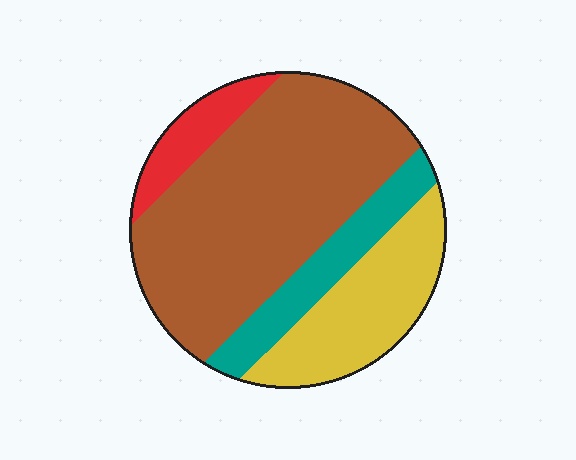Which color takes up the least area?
Red, at roughly 10%.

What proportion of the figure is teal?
Teal takes up about one eighth (1/8) of the figure.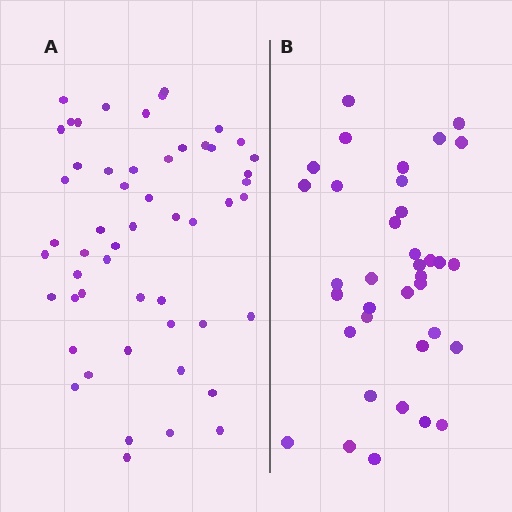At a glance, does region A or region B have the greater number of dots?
Region A (the left region) has more dots.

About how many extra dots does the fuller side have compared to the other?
Region A has approximately 15 more dots than region B.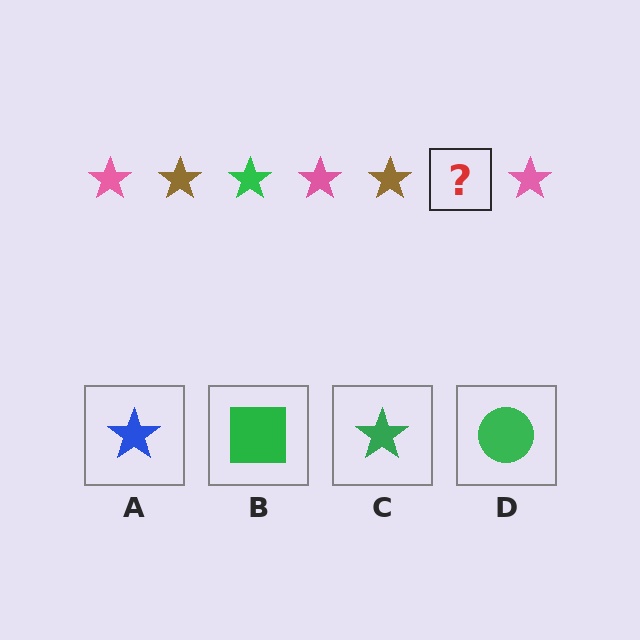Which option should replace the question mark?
Option C.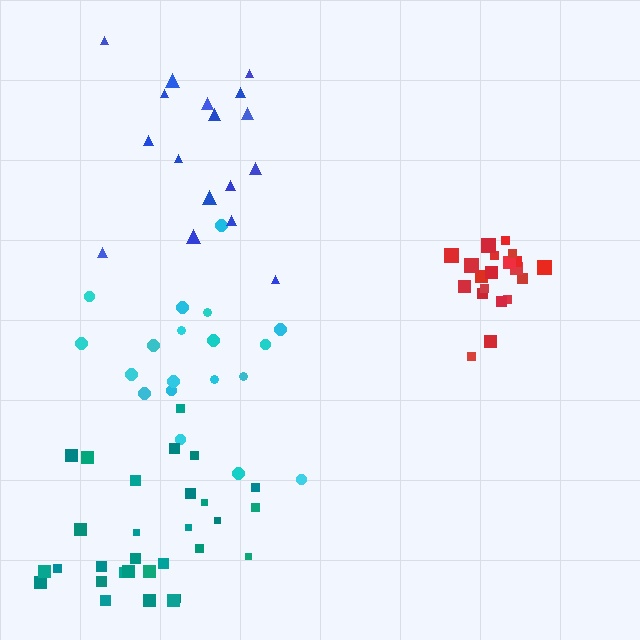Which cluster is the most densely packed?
Red.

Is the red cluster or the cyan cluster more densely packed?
Red.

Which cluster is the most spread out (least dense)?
Blue.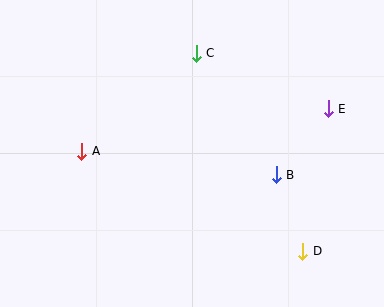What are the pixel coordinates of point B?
Point B is at (276, 175).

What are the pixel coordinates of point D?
Point D is at (303, 251).